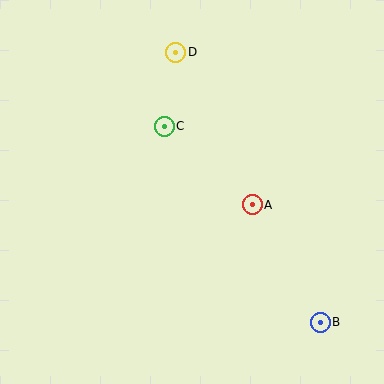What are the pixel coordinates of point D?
Point D is at (176, 52).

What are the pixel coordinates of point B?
Point B is at (320, 322).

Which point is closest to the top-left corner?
Point D is closest to the top-left corner.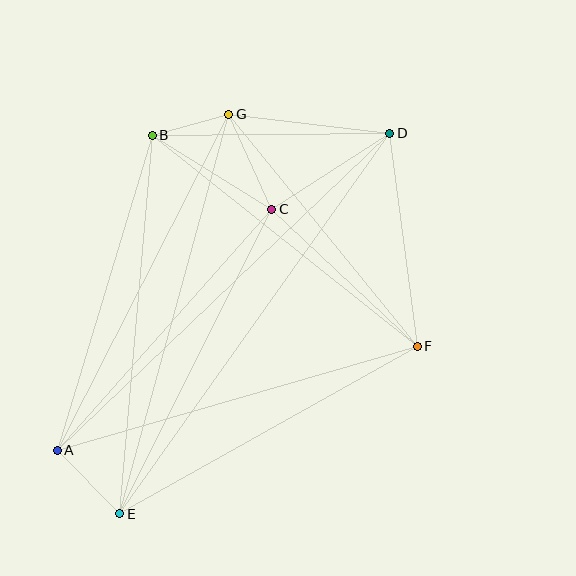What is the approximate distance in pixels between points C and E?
The distance between C and E is approximately 340 pixels.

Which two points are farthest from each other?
Points D and E are farthest from each other.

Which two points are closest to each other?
Points B and G are closest to each other.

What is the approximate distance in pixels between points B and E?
The distance between B and E is approximately 380 pixels.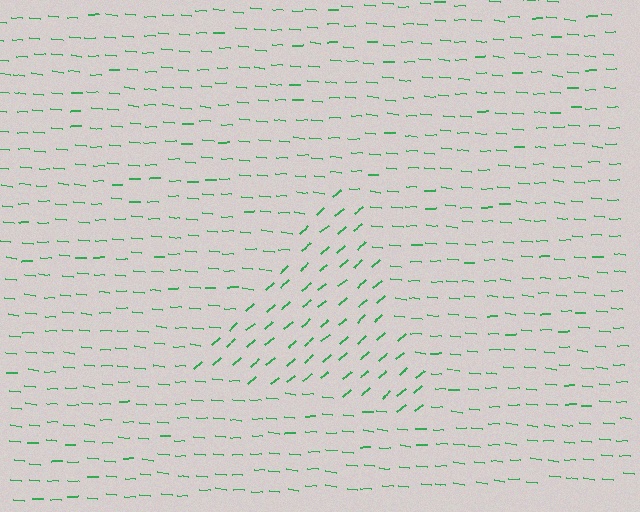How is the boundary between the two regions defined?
The boundary is defined purely by a change in line orientation (approximately 45 degrees difference). All lines are the same color and thickness.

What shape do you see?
I see a triangle.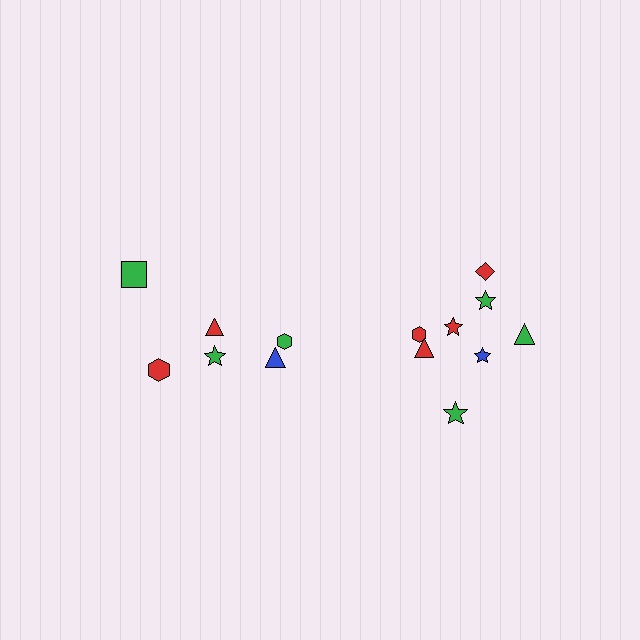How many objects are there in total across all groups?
There are 14 objects.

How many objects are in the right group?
There are 8 objects.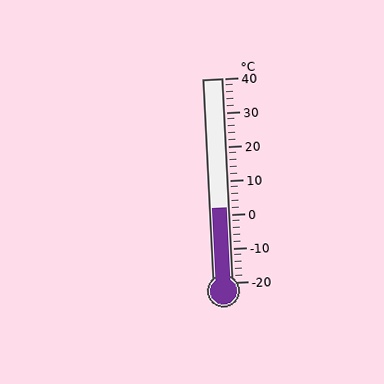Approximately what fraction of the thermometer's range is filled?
The thermometer is filled to approximately 35% of its range.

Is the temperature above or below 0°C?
The temperature is above 0°C.